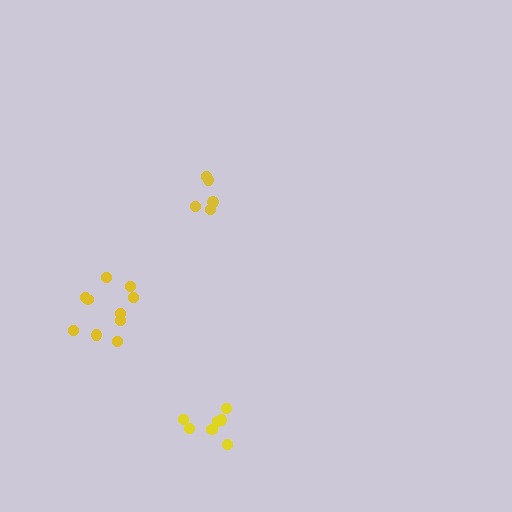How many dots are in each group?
Group 1: 10 dots, Group 2: 7 dots, Group 3: 5 dots (22 total).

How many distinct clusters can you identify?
There are 3 distinct clusters.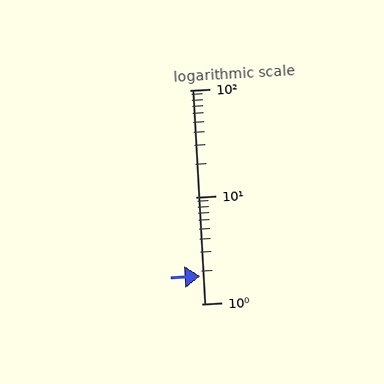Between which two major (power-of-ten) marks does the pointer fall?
The pointer is between 1 and 10.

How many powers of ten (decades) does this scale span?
The scale spans 2 decades, from 1 to 100.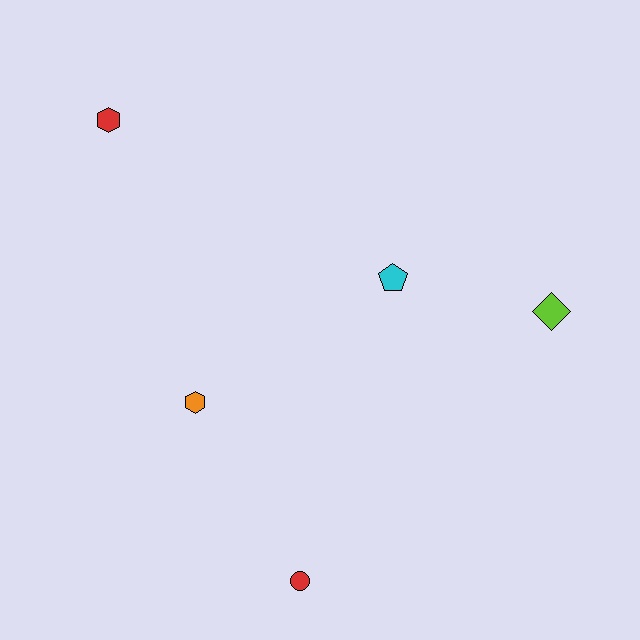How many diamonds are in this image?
There is 1 diamond.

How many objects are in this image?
There are 5 objects.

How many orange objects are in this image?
There is 1 orange object.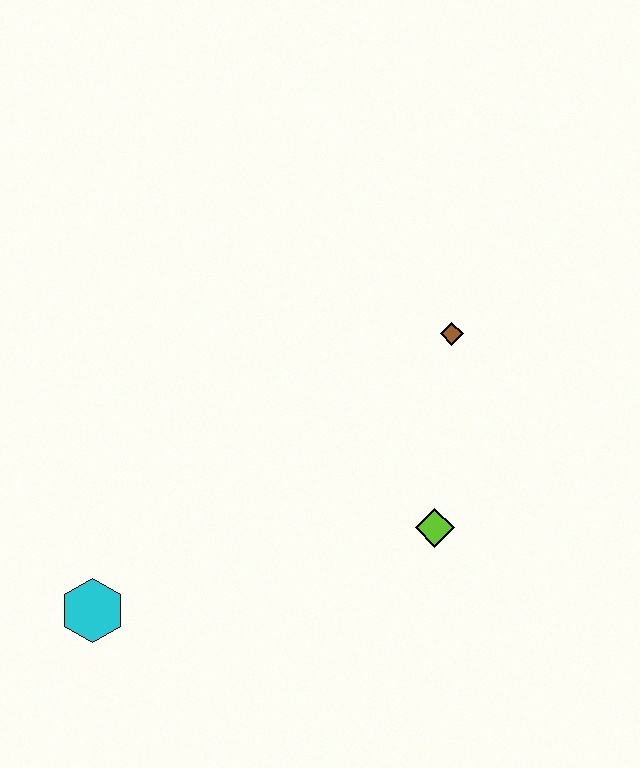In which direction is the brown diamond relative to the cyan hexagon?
The brown diamond is to the right of the cyan hexagon.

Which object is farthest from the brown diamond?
The cyan hexagon is farthest from the brown diamond.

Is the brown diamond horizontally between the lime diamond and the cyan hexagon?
No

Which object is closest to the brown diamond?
The lime diamond is closest to the brown diamond.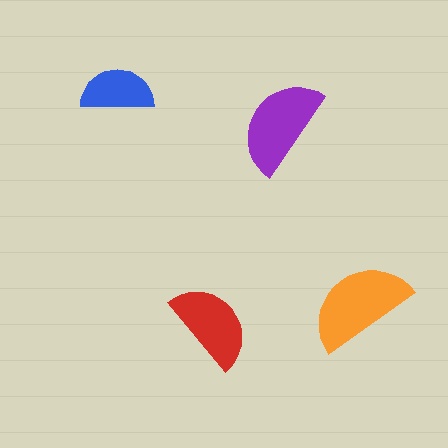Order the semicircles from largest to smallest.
the orange one, the purple one, the red one, the blue one.